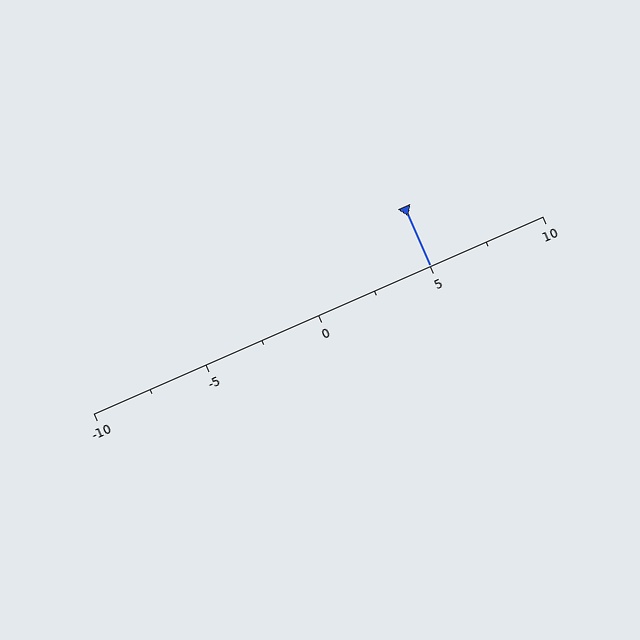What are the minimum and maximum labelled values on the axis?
The axis runs from -10 to 10.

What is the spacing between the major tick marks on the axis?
The major ticks are spaced 5 apart.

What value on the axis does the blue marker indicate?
The marker indicates approximately 5.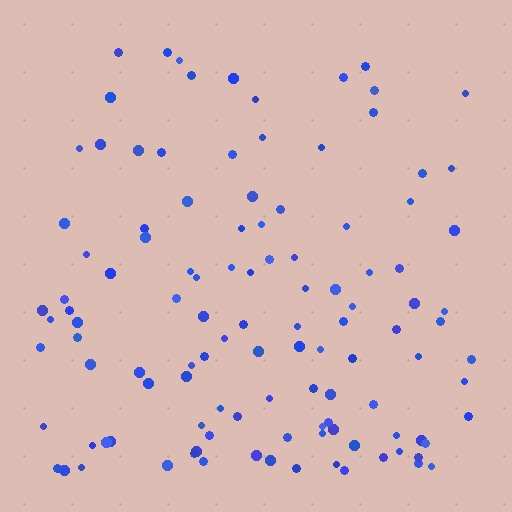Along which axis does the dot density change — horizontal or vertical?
Vertical.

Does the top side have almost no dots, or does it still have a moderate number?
Still a moderate number, just noticeably fewer than the bottom.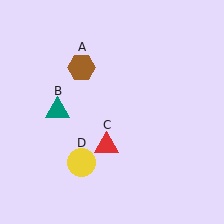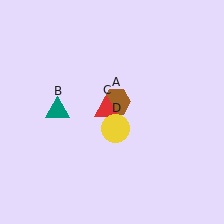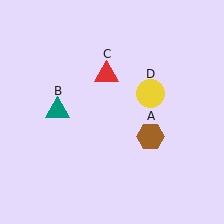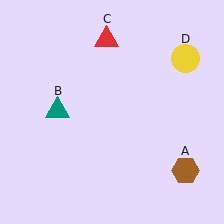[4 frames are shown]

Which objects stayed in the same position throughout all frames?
Teal triangle (object B) remained stationary.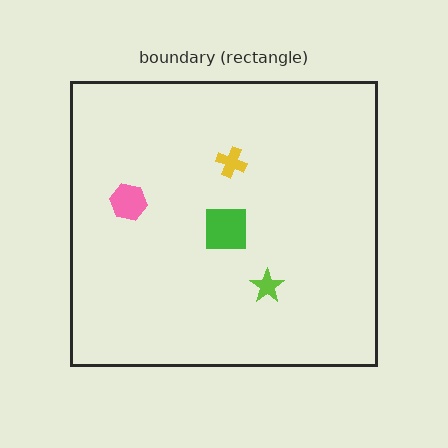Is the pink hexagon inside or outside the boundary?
Inside.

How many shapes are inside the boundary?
4 inside, 0 outside.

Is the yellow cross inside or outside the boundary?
Inside.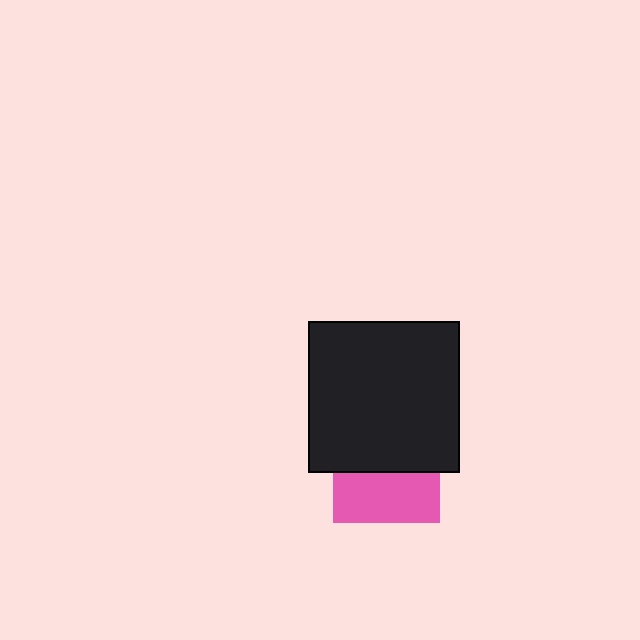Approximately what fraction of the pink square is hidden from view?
Roughly 54% of the pink square is hidden behind the black square.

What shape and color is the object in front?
The object in front is a black square.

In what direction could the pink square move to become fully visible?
The pink square could move down. That would shift it out from behind the black square entirely.